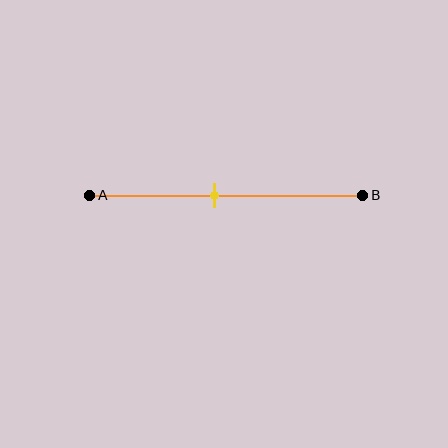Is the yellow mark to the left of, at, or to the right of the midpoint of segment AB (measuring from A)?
The yellow mark is to the left of the midpoint of segment AB.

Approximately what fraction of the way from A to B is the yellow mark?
The yellow mark is approximately 45% of the way from A to B.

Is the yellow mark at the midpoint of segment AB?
No, the mark is at about 45% from A, not at the 50% midpoint.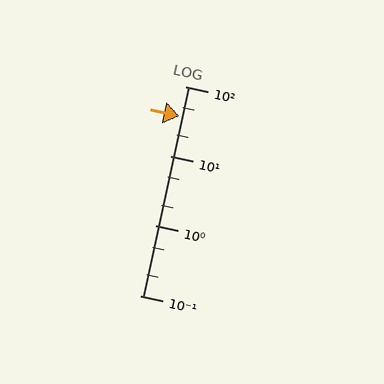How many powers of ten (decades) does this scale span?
The scale spans 3 decades, from 0.1 to 100.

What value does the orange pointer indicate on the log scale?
The pointer indicates approximately 37.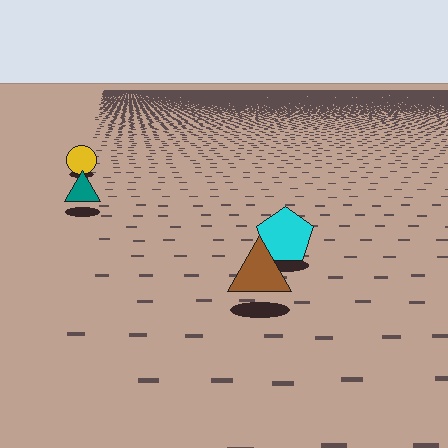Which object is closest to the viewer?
The brown triangle is closest. The texture marks near it are larger and more spread out.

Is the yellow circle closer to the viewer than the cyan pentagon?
No. The cyan pentagon is closer — you can tell from the texture gradient: the ground texture is coarser near it.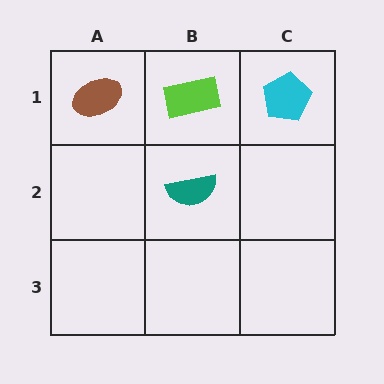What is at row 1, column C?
A cyan pentagon.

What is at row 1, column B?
A lime rectangle.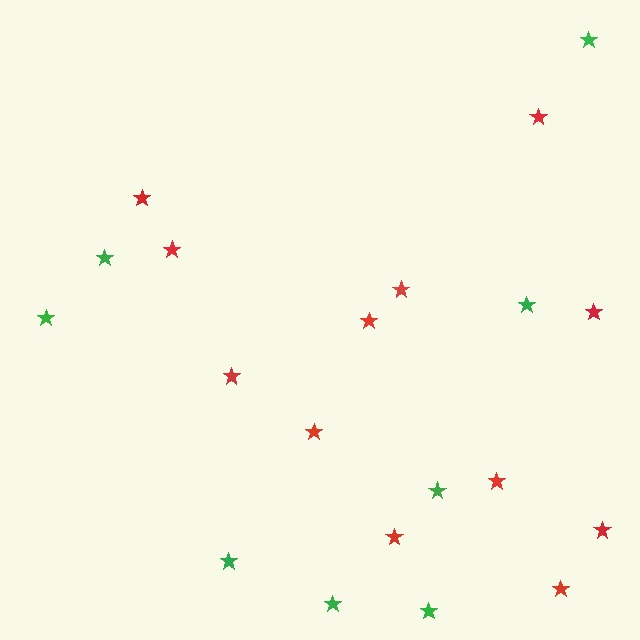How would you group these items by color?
There are 2 groups: one group of green stars (8) and one group of red stars (12).